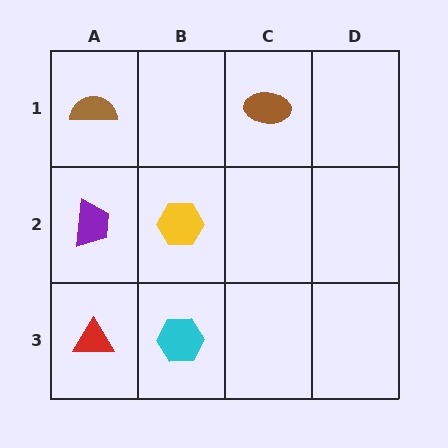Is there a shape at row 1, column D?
No, that cell is empty.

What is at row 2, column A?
A purple trapezoid.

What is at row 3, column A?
A red triangle.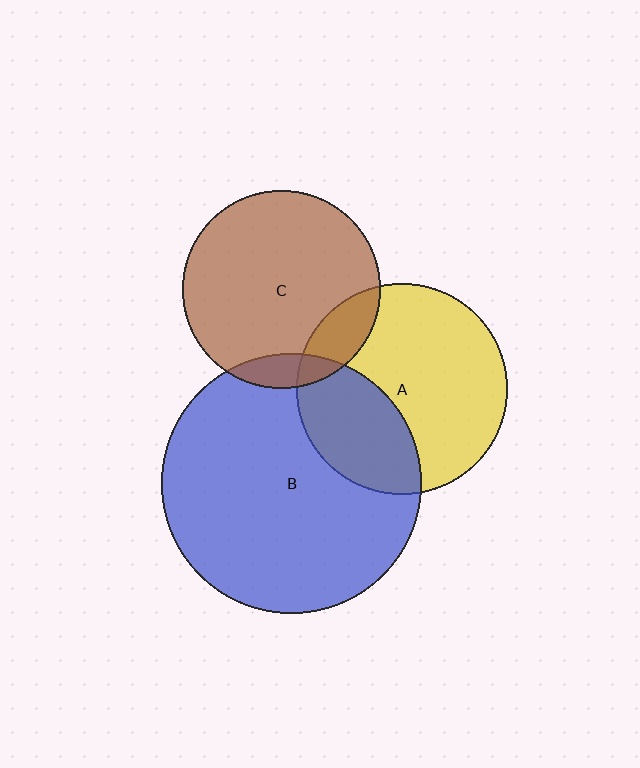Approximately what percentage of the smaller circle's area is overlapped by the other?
Approximately 35%.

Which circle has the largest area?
Circle B (blue).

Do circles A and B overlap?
Yes.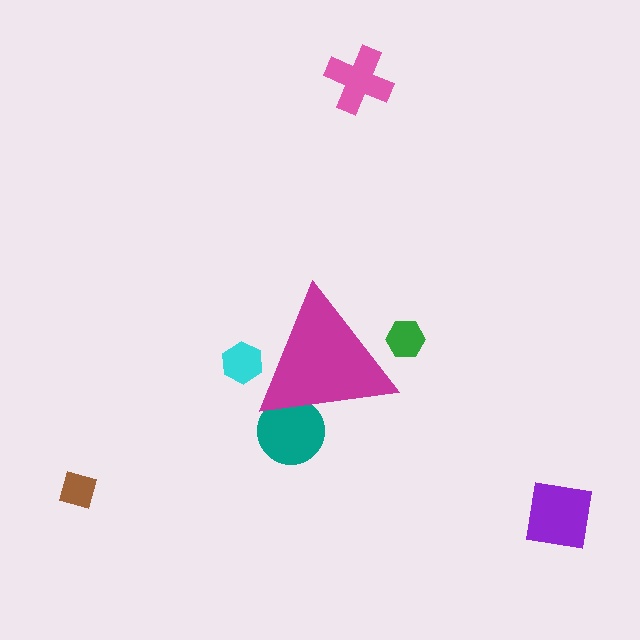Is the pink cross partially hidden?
No, the pink cross is fully visible.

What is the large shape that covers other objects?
A magenta triangle.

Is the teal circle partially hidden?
Yes, the teal circle is partially hidden behind the magenta triangle.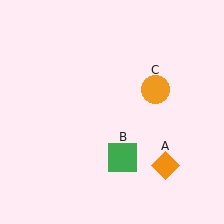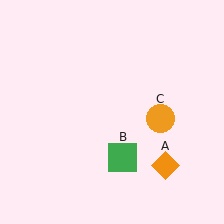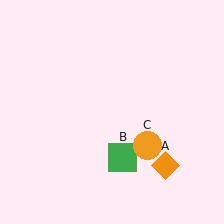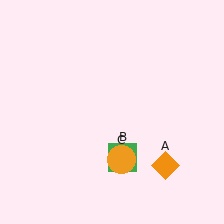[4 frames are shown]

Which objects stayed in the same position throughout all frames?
Orange diamond (object A) and green square (object B) remained stationary.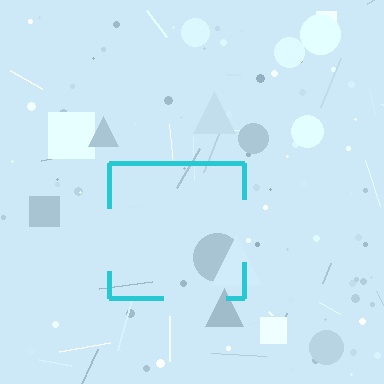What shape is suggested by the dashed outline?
The dashed outline suggests a square.